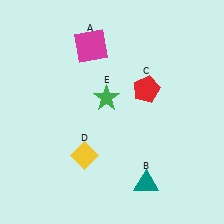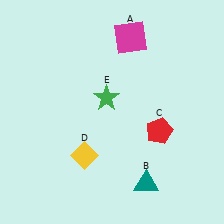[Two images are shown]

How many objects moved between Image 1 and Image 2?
2 objects moved between the two images.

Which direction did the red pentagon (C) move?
The red pentagon (C) moved down.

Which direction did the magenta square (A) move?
The magenta square (A) moved right.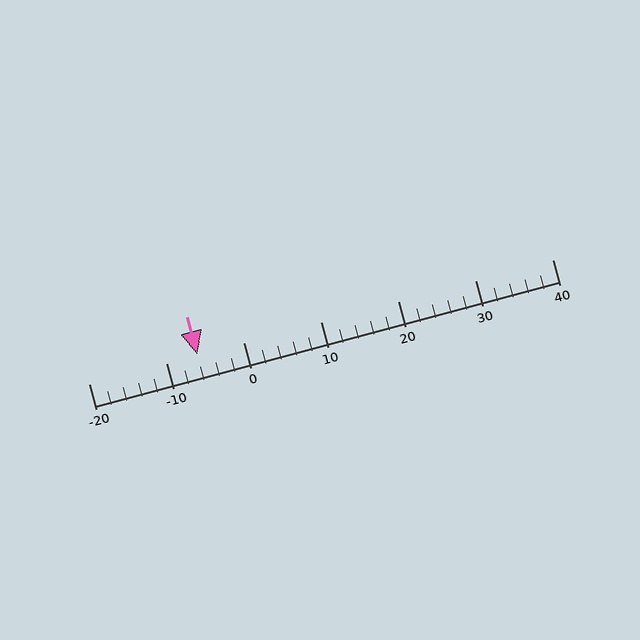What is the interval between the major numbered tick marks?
The major tick marks are spaced 10 units apart.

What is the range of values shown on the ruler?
The ruler shows values from -20 to 40.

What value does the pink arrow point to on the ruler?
The pink arrow points to approximately -6.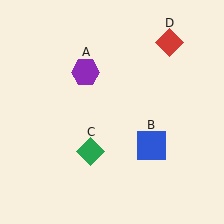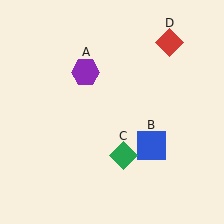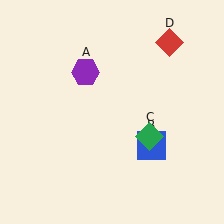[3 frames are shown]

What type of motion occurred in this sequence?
The green diamond (object C) rotated counterclockwise around the center of the scene.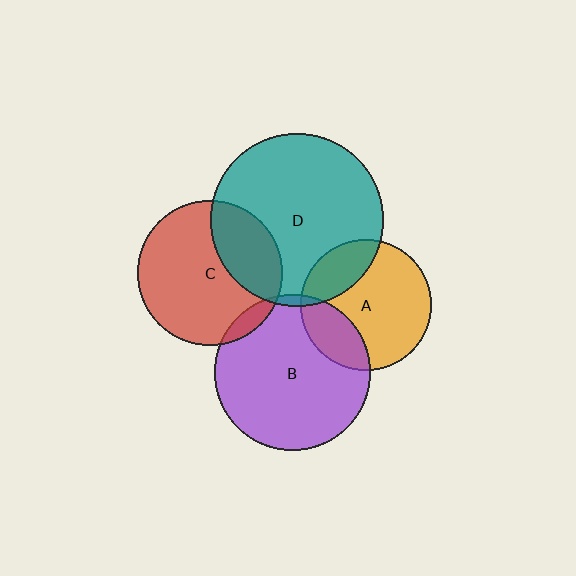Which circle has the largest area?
Circle D (teal).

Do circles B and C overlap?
Yes.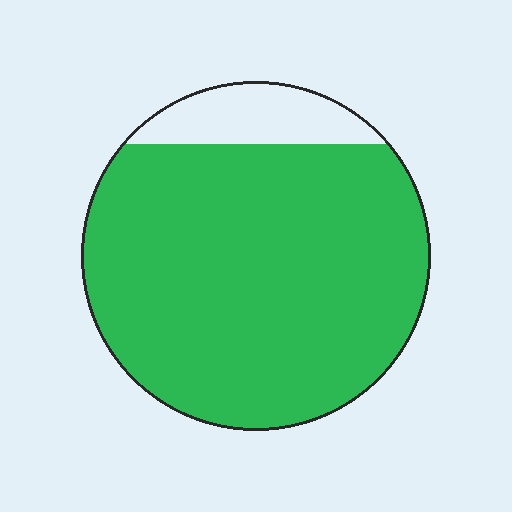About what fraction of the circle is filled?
About seven eighths (7/8).